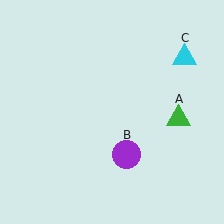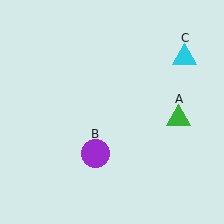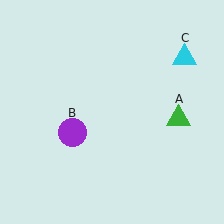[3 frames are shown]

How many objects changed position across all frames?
1 object changed position: purple circle (object B).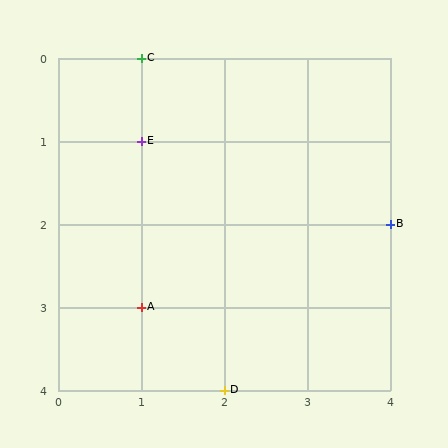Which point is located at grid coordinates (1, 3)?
Point A is at (1, 3).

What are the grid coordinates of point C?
Point C is at grid coordinates (1, 0).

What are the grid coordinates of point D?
Point D is at grid coordinates (2, 4).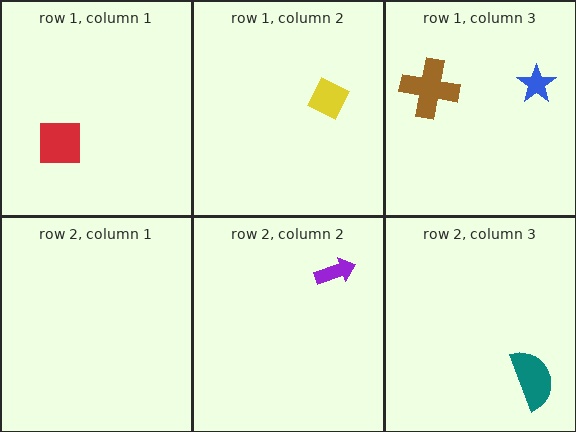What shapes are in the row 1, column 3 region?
The blue star, the brown cross.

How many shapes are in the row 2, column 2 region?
1.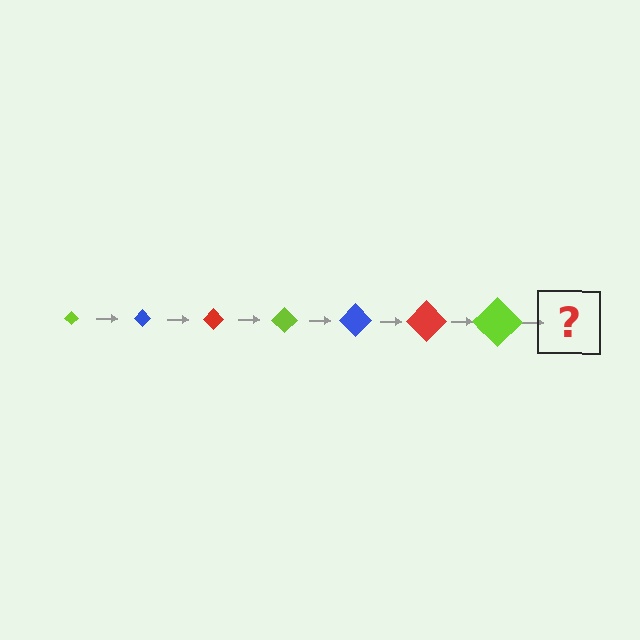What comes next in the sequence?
The next element should be a blue diamond, larger than the previous one.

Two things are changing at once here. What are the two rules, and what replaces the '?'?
The two rules are that the diamond grows larger each step and the color cycles through lime, blue, and red. The '?' should be a blue diamond, larger than the previous one.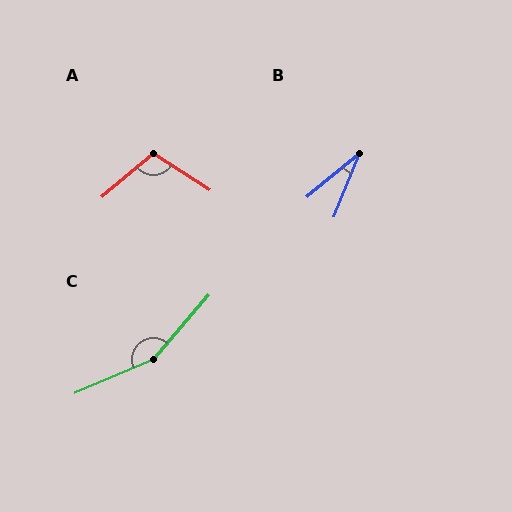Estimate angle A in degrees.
Approximately 107 degrees.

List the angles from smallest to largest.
B (29°), A (107°), C (154°).